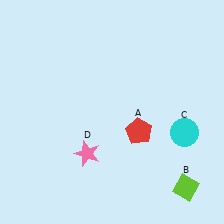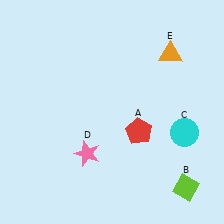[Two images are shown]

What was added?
An orange triangle (E) was added in Image 2.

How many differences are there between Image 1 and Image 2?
There is 1 difference between the two images.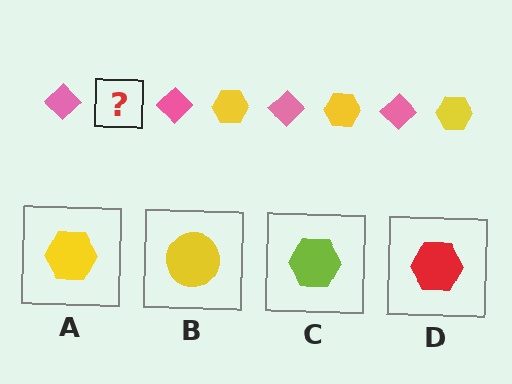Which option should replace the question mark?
Option A.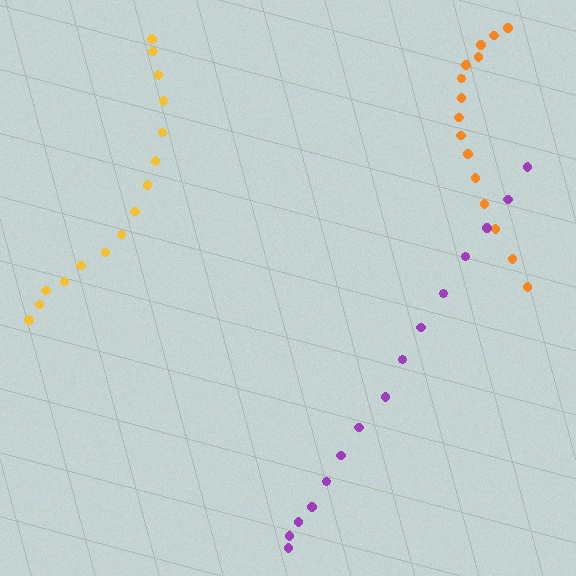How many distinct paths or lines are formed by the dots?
There are 3 distinct paths.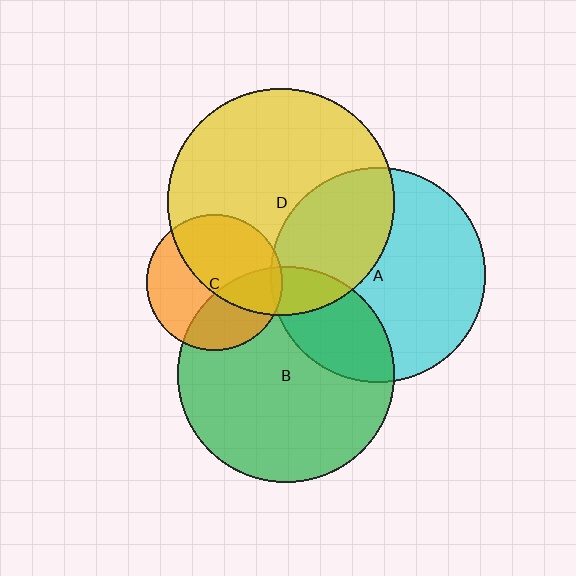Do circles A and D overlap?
Yes.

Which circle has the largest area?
Circle D (yellow).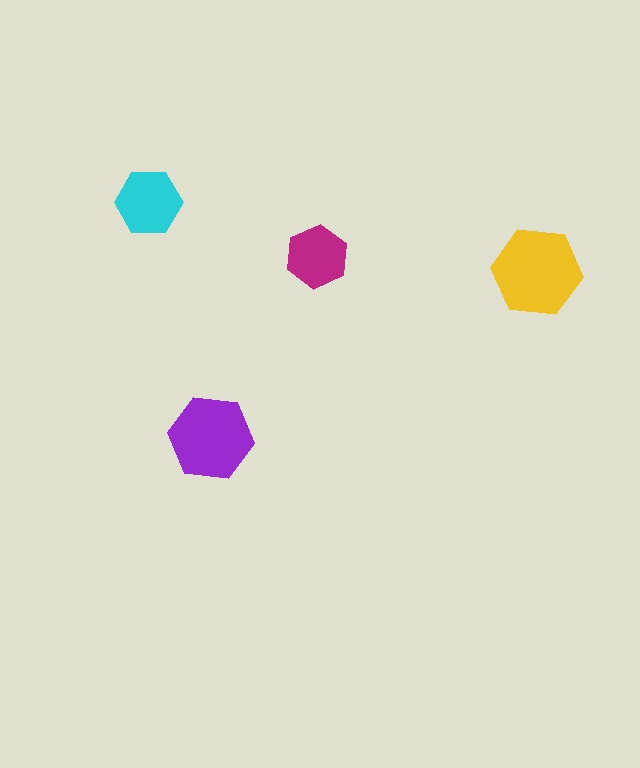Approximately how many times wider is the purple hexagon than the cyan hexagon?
About 1.5 times wider.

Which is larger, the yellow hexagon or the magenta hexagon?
The yellow one.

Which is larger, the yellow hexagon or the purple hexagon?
The yellow one.